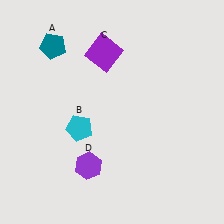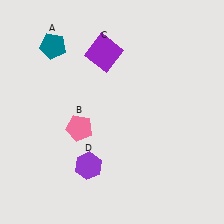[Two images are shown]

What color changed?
The pentagon (B) changed from cyan in Image 1 to pink in Image 2.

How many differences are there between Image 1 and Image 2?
There is 1 difference between the two images.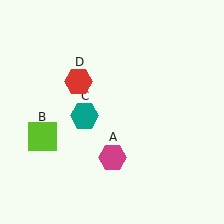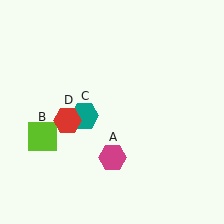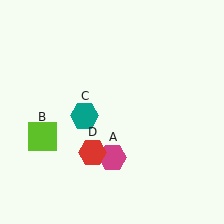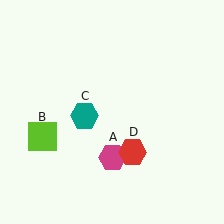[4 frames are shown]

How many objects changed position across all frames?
1 object changed position: red hexagon (object D).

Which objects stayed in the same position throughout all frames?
Magenta hexagon (object A) and lime square (object B) and teal hexagon (object C) remained stationary.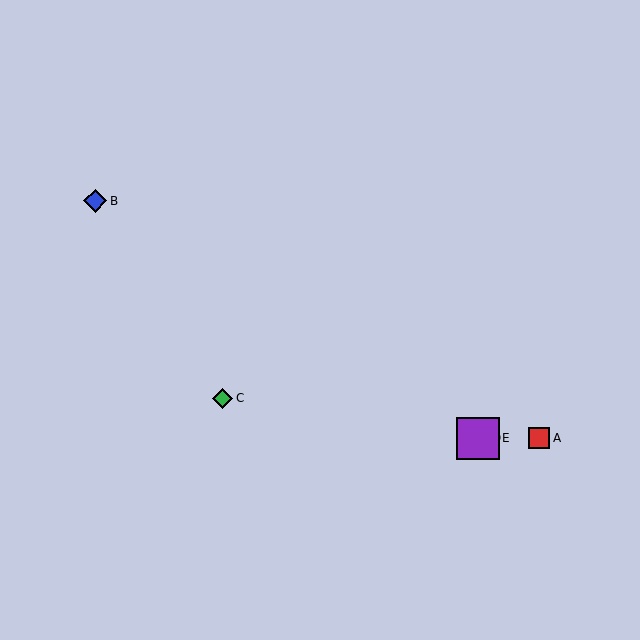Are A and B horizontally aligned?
No, A is at y≈438 and B is at y≈201.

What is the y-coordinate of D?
Object D is at y≈438.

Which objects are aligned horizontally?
Objects A, D, E are aligned horizontally.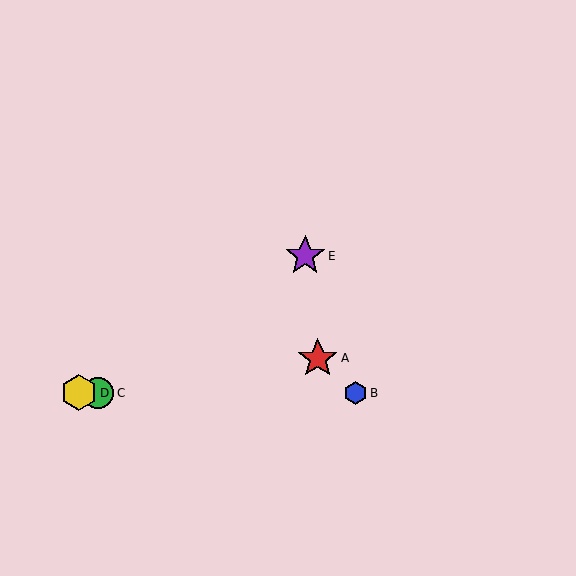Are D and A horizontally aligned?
No, D is at y≈393 and A is at y≈358.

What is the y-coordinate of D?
Object D is at y≈393.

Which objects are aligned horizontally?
Objects B, C, D are aligned horizontally.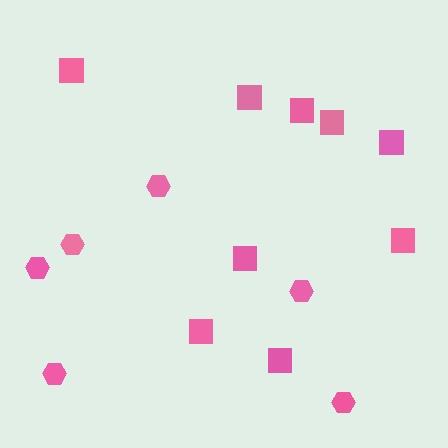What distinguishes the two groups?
There are 2 groups: one group of squares (9) and one group of hexagons (6).